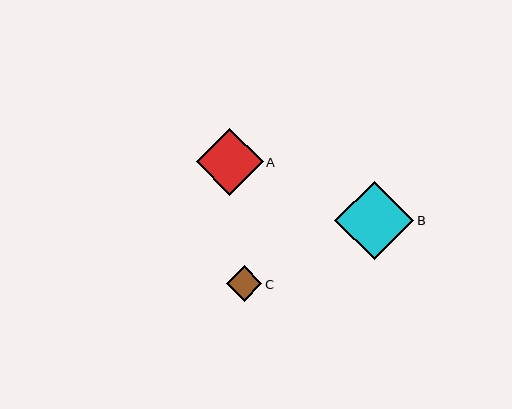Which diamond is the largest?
Diamond B is the largest with a size of approximately 79 pixels.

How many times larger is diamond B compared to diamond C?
Diamond B is approximately 2.2 times the size of diamond C.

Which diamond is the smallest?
Diamond C is the smallest with a size of approximately 36 pixels.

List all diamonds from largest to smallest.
From largest to smallest: B, A, C.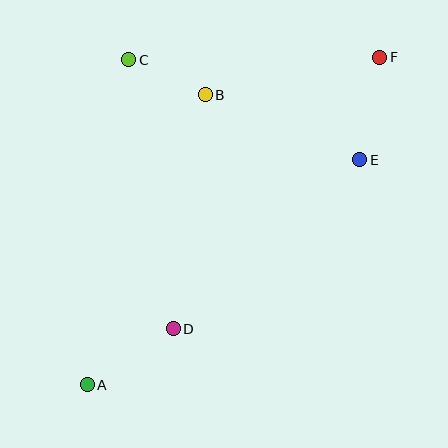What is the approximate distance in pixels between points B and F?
The distance between B and F is approximately 178 pixels.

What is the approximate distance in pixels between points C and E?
The distance between C and E is approximately 252 pixels.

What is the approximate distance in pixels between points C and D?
The distance between C and D is approximately 273 pixels.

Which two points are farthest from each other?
Points A and F are farthest from each other.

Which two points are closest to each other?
Points B and C are closest to each other.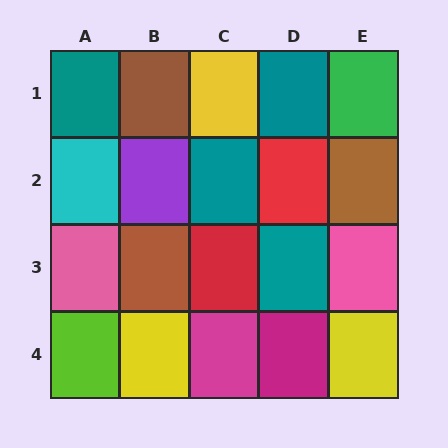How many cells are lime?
1 cell is lime.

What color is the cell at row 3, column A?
Pink.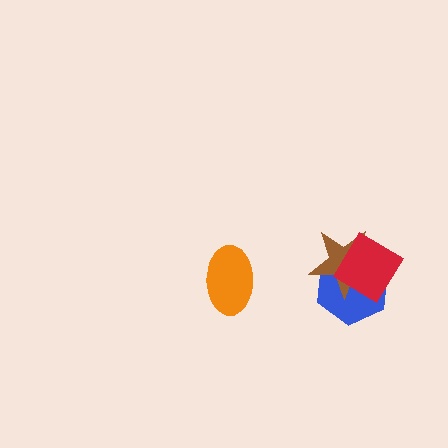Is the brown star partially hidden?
Yes, it is partially covered by another shape.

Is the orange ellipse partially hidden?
No, no other shape covers it.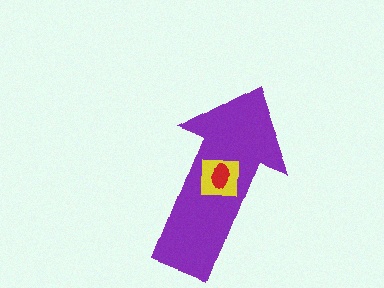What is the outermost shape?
The purple arrow.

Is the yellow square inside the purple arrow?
Yes.